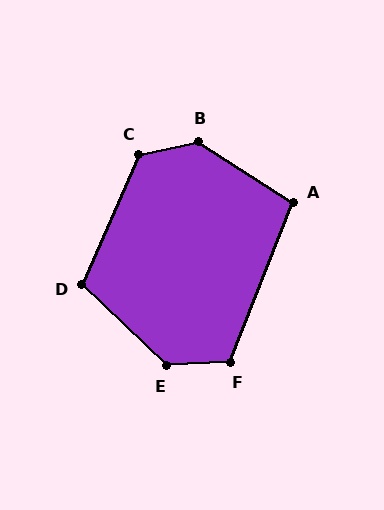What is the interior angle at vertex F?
Approximately 115 degrees (obtuse).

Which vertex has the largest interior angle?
B, at approximately 135 degrees.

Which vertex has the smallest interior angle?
A, at approximately 102 degrees.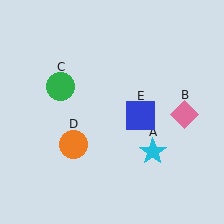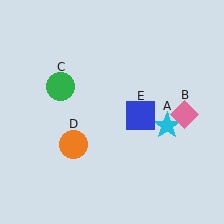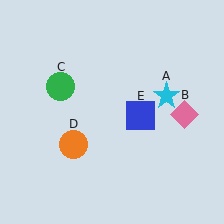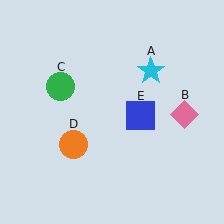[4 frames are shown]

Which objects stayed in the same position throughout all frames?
Pink diamond (object B) and green circle (object C) and orange circle (object D) and blue square (object E) remained stationary.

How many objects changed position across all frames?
1 object changed position: cyan star (object A).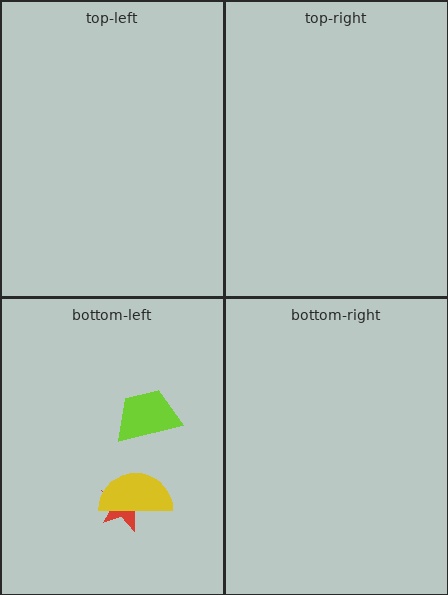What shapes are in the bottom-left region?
The lime trapezoid, the red star, the yellow semicircle.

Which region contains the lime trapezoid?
The bottom-left region.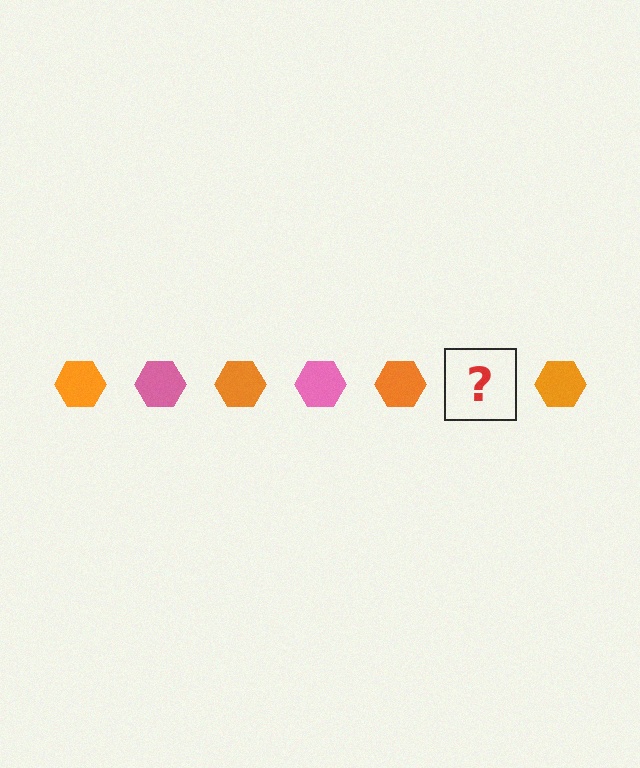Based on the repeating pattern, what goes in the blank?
The blank should be a pink hexagon.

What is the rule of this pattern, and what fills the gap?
The rule is that the pattern cycles through orange, pink hexagons. The gap should be filled with a pink hexagon.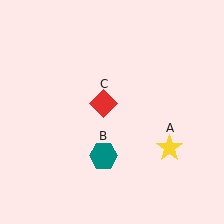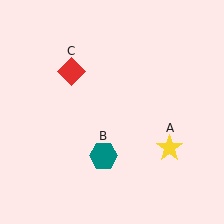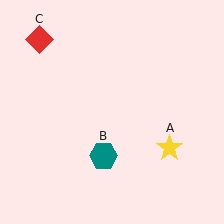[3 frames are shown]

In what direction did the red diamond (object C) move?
The red diamond (object C) moved up and to the left.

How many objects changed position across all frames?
1 object changed position: red diamond (object C).